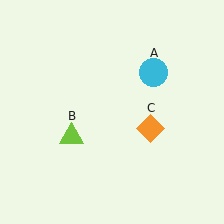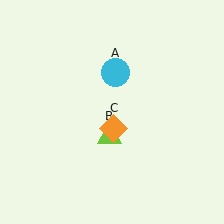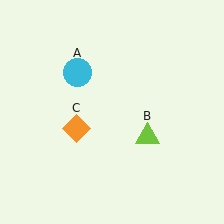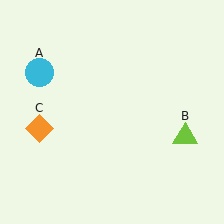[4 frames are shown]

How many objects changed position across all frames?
3 objects changed position: cyan circle (object A), lime triangle (object B), orange diamond (object C).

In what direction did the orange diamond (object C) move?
The orange diamond (object C) moved left.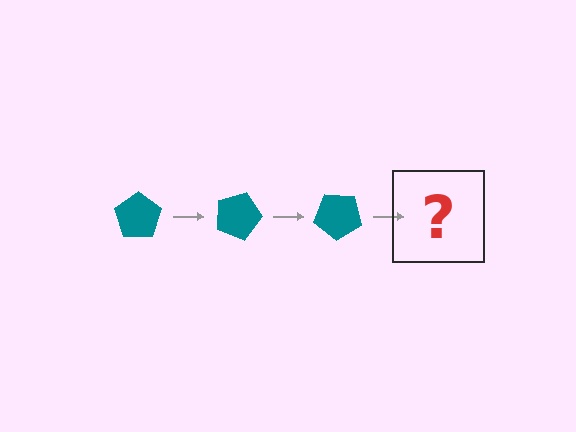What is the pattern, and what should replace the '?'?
The pattern is that the pentagon rotates 20 degrees each step. The '?' should be a teal pentagon rotated 60 degrees.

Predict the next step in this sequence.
The next step is a teal pentagon rotated 60 degrees.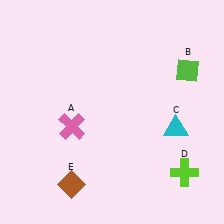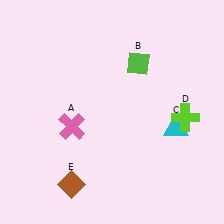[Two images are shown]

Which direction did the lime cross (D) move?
The lime cross (D) moved up.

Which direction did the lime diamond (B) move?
The lime diamond (B) moved left.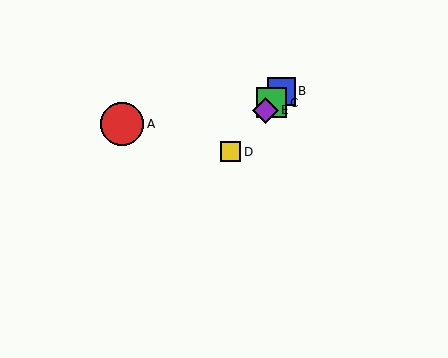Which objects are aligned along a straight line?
Objects B, C, D, E are aligned along a straight line.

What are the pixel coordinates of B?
Object B is at (282, 91).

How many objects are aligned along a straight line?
4 objects (B, C, D, E) are aligned along a straight line.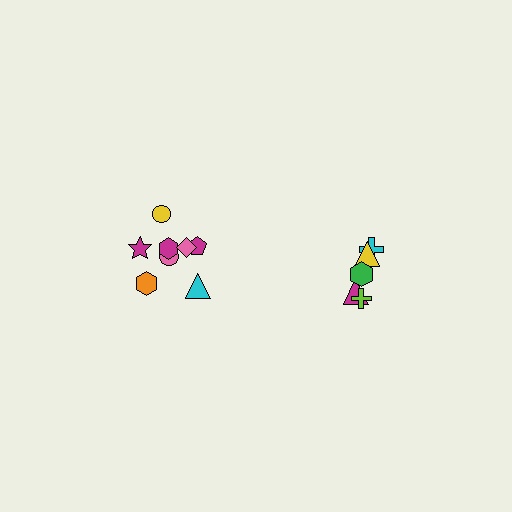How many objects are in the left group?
There are 8 objects.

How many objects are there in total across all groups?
There are 13 objects.